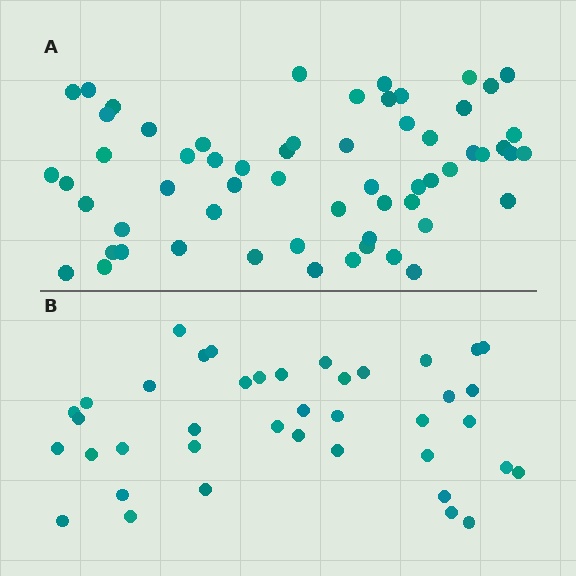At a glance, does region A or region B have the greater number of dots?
Region A (the top region) has more dots.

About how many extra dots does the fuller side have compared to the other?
Region A has approximately 20 more dots than region B.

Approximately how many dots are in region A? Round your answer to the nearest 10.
About 60 dots.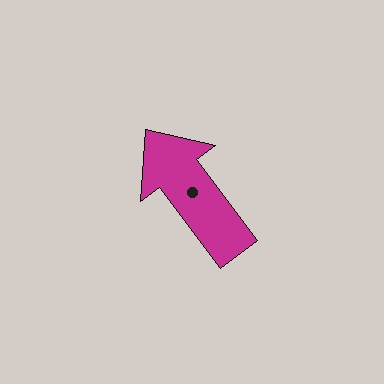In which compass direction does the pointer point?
Northwest.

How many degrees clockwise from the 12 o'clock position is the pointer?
Approximately 323 degrees.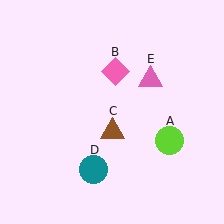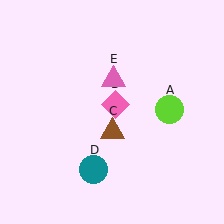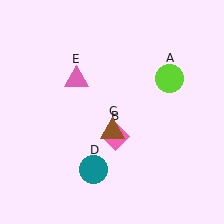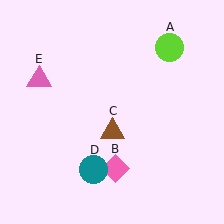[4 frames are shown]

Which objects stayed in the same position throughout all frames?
Brown triangle (object C) and teal circle (object D) remained stationary.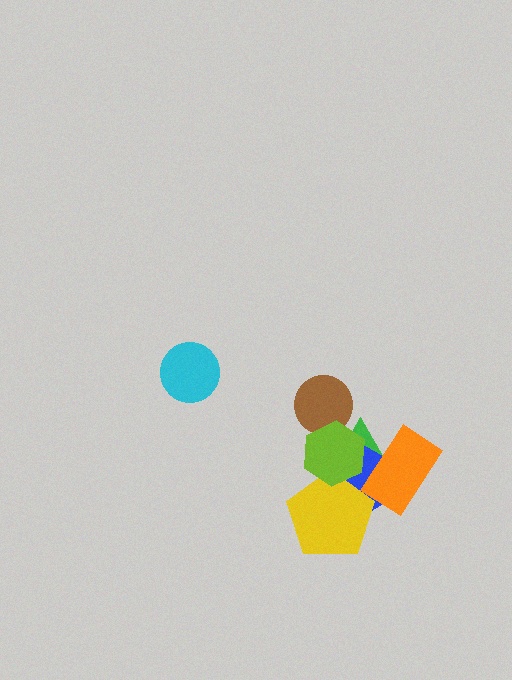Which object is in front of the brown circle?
The lime hexagon is in front of the brown circle.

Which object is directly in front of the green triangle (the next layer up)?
The blue hexagon is directly in front of the green triangle.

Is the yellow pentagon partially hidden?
Yes, it is partially covered by another shape.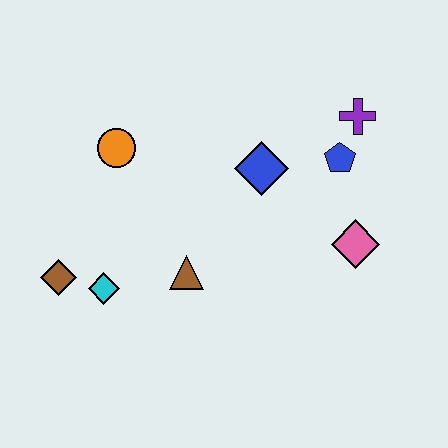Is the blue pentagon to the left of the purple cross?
Yes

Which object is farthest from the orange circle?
The pink diamond is farthest from the orange circle.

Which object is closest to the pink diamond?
The blue pentagon is closest to the pink diamond.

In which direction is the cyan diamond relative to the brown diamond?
The cyan diamond is to the right of the brown diamond.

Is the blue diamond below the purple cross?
Yes